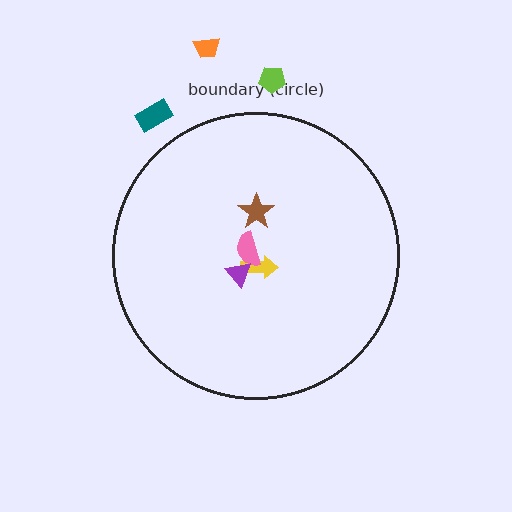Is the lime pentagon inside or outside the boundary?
Outside.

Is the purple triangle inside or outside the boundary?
Inside.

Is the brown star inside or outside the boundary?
Inside.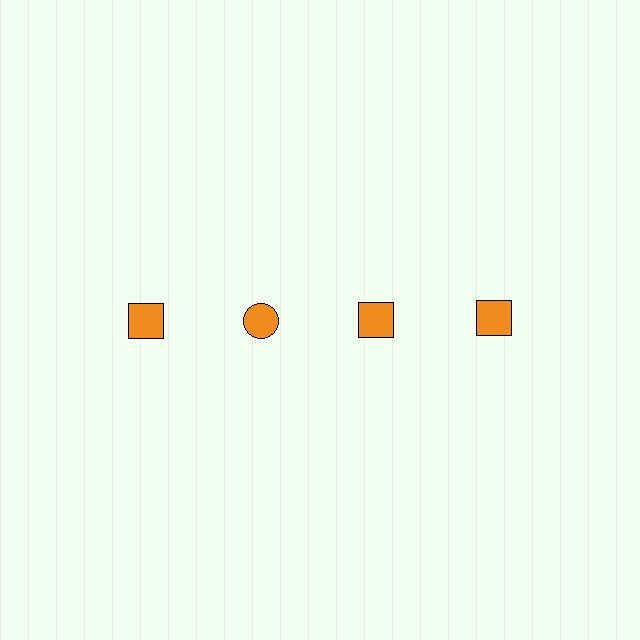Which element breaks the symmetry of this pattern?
The orange circle in the top row, second from left column breaks the symmetry. All other shapes are orange squares.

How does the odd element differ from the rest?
It has a different shape: circle instead of square.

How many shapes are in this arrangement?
There are 4 shapes arranged in a grid pattern.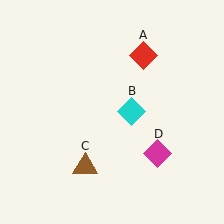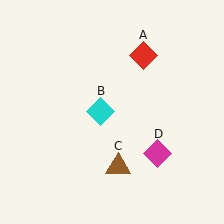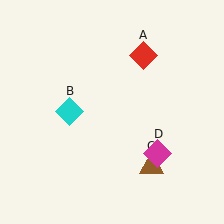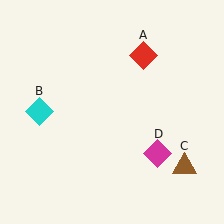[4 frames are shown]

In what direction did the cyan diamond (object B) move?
The cyan diamond (object B) moved left.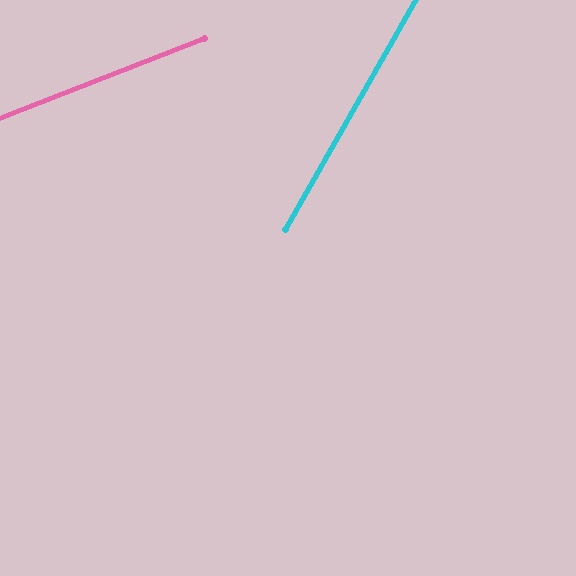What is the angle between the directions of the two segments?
Approximately 39 degrees.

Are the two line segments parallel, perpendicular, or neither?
Neither parallel nor perpendicular — they differ by about 39°.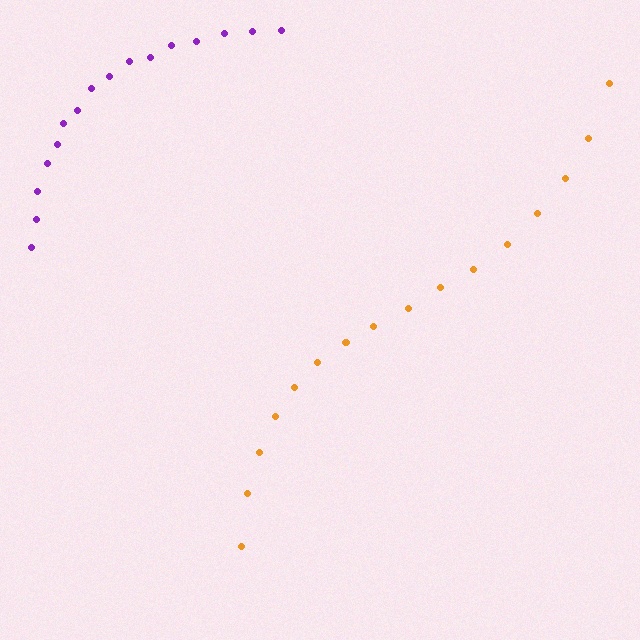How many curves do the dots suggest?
There are 2 distinct paths.